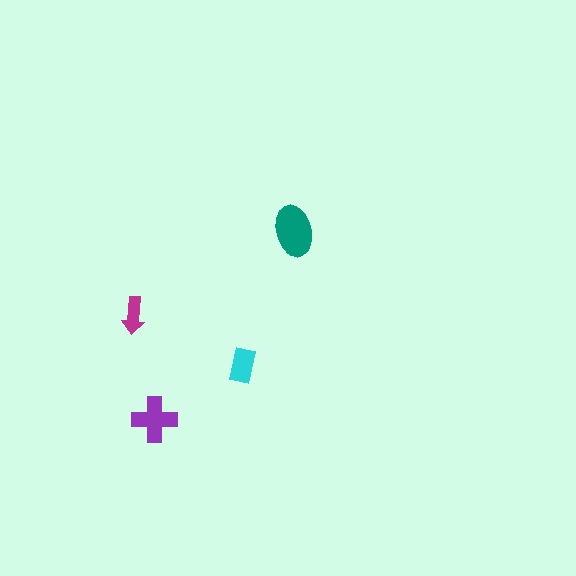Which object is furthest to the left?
The magenta arrow is leftmost.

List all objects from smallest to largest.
The magenta arrow, the cyan rectangle, the purple cross, the teal ellipse.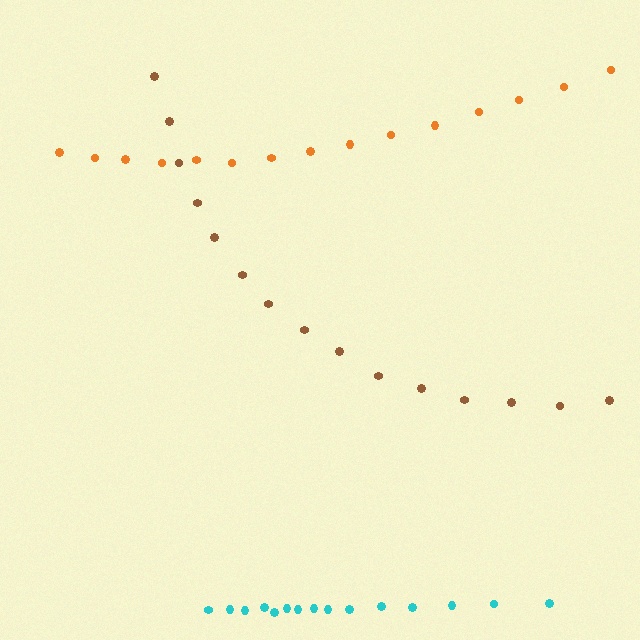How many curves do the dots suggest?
There are 3 distinct paths.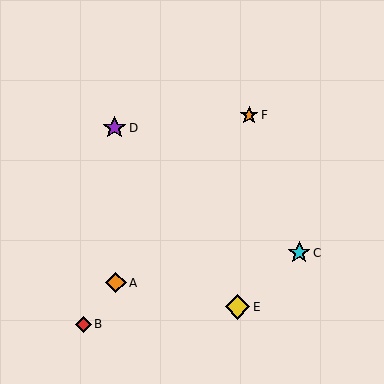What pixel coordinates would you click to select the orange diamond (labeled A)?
Click at (116, 283) to select the orange diamond A.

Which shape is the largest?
The yellow diamond (labeled E) is the largest.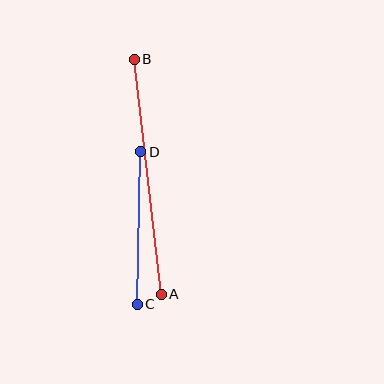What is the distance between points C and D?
The distance is approximately 153 pixels.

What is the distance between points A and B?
The distance is approximately 237 pixels.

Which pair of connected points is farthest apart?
Points A and B are farthest apart.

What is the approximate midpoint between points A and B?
The midpoint is at approximately (148, 177) pixels.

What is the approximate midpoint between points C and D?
The midpoint is at approximately (139, 228) pixels.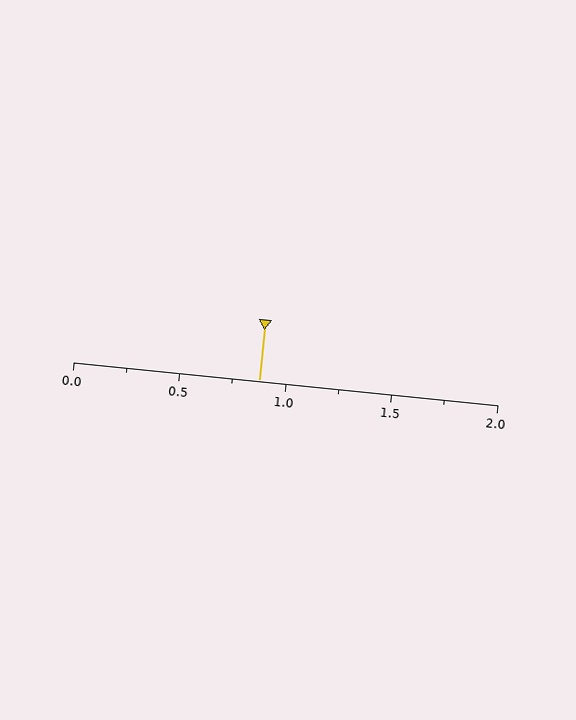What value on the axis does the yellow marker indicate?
The marker indicates approximately 0.88.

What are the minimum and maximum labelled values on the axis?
The axis runs from 0.0 to 2.0.